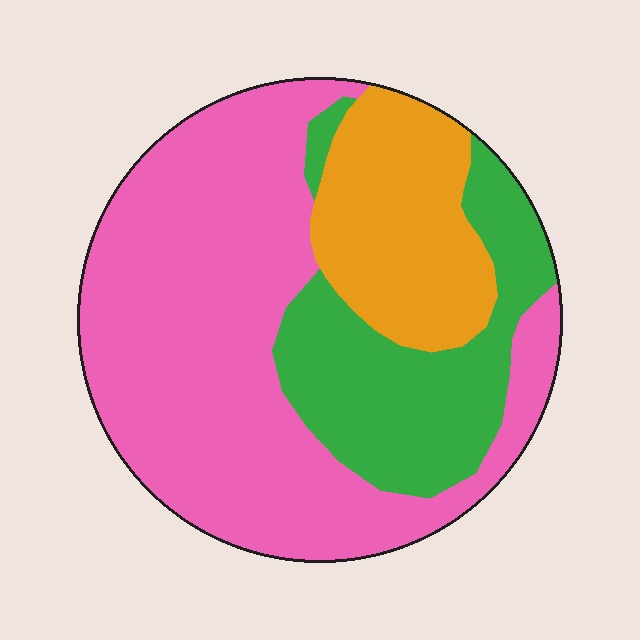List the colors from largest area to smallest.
From largest to smallest: pink, green, orange.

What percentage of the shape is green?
Green covers roughly 25% of the shape.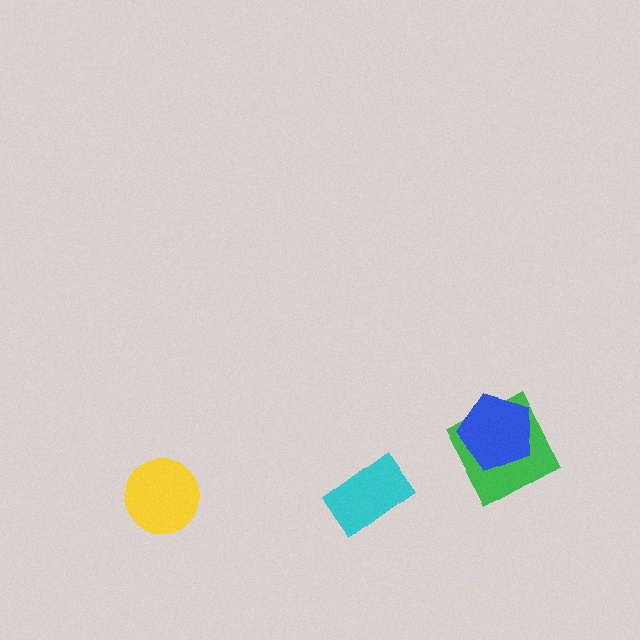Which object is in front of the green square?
The blue pentagon is in front of the green square.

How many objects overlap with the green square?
1 object overlaps with the green square.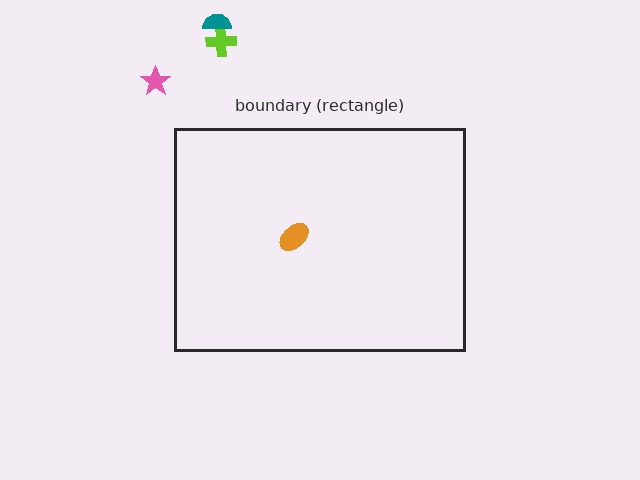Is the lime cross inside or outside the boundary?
Outside.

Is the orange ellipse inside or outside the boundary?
Inside.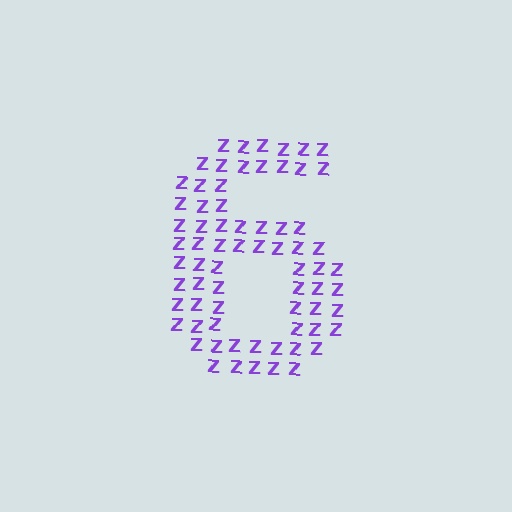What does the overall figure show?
The overall figure shows the digit 6.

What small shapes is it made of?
It is made of small letter Z's.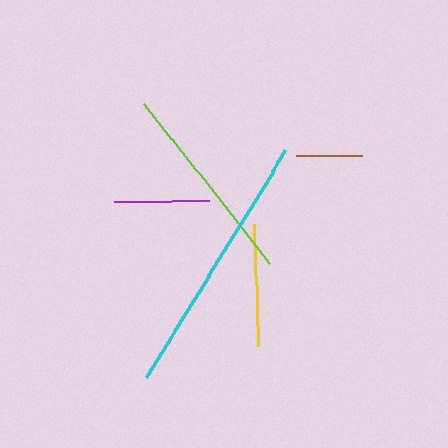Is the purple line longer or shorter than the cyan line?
The cyan line is longer than the purple line.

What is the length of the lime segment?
The lime segment is approximately 204 pixels long.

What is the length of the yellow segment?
The yellow segment is approximately 122 pixels long.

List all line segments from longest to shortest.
From longest to shortest: cyan, lime, yellow, purple, brown.